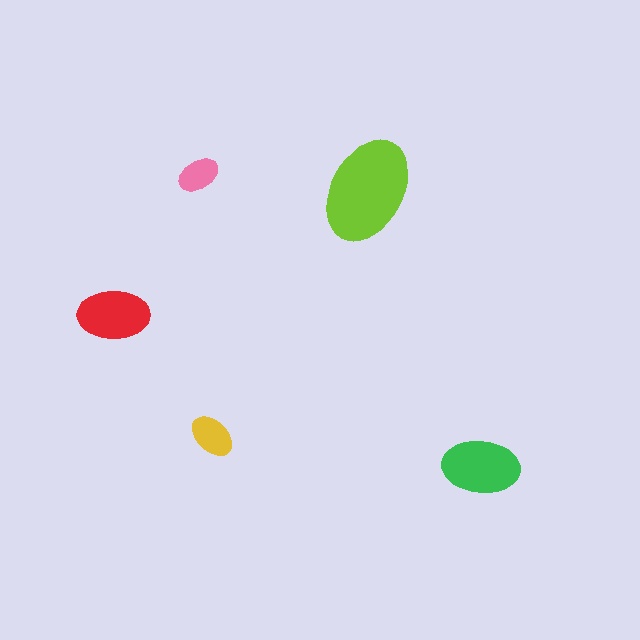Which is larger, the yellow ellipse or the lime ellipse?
The lime one.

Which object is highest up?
The pink ellipse is topmost.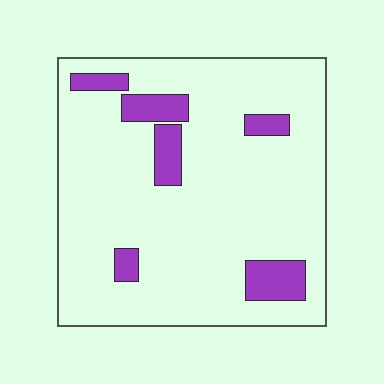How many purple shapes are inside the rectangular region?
6.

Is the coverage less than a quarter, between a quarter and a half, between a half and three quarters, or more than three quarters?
Less than a quarter.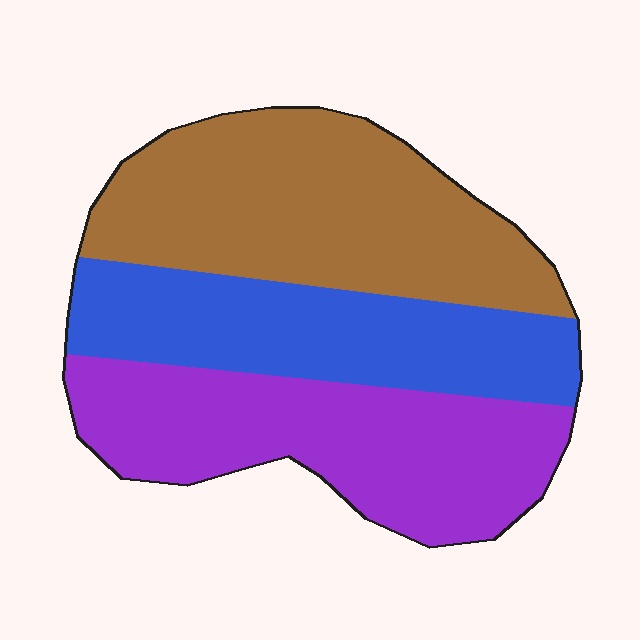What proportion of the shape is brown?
Brown covers about 40% of the shape.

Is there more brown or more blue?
Brown.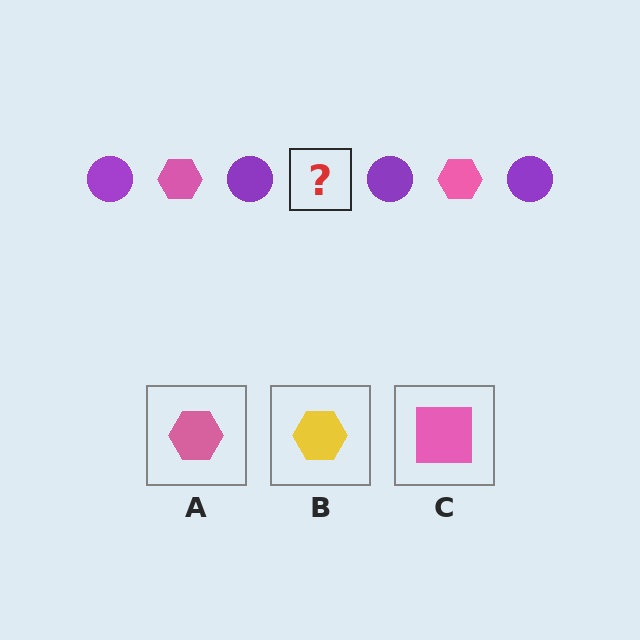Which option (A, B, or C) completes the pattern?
A.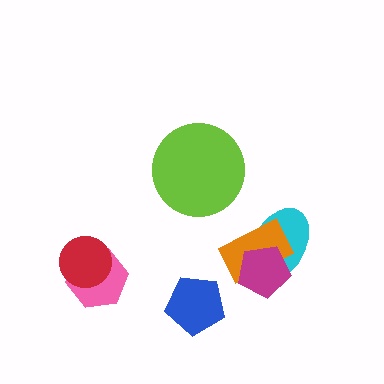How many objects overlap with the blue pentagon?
0 objects overlap with the blue pentagon.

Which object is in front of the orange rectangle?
The magenta pentagon is in front of the orange rectangle.